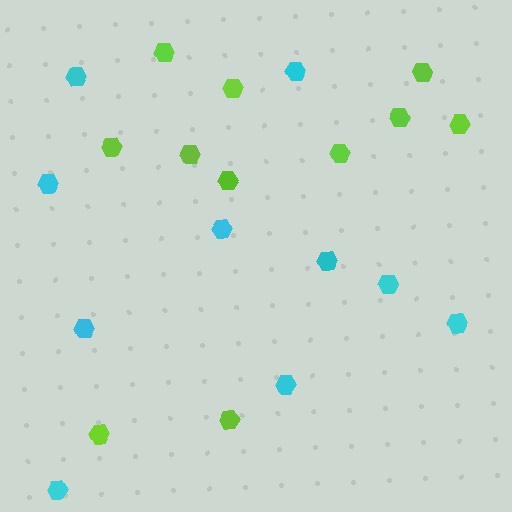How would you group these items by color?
There are 2 groups: one group of lime hexagons (11) and one group of cyan hexagons (10).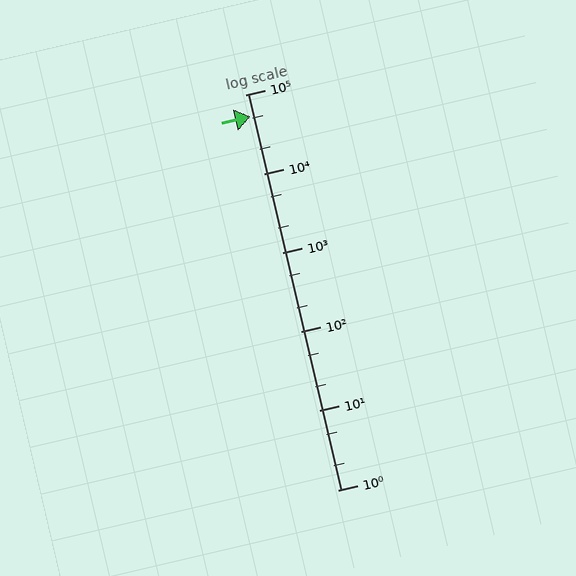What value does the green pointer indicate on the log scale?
The pointer indicates approximately 53000.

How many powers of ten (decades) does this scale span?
The scale spans 5 decades, from 1 to 100000.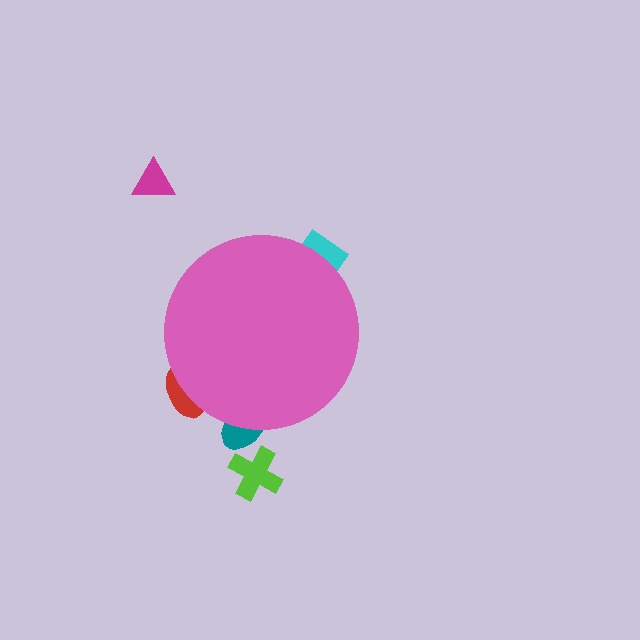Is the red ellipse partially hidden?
Yes, the red ellipse is partially hidden behind the pink circle.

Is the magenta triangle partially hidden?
No, the magenta triangle is fully visible.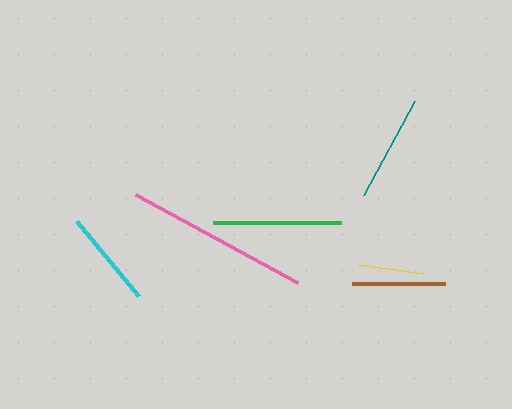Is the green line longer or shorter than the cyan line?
The green line is longer than the cyan line.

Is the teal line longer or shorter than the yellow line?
The teal line is longer than the yellow line.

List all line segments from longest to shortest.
From longest to shortest: pink, green, teal, cyan, brown, yellow.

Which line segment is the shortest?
The yellow line is the shortest at approximately 64 pixels.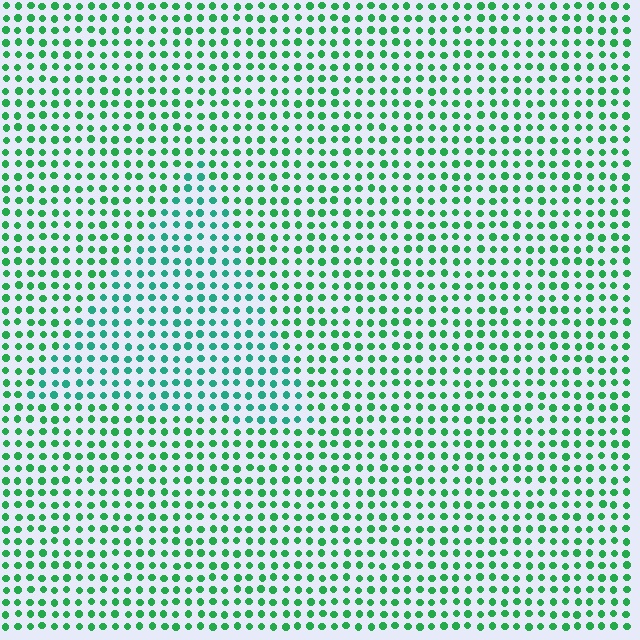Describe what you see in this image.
The image is filled with small green elements in a uniform arrangement. A triangle-shaped region is visible where the elements are tinted to a slightly different hue, forming a subtle color boundary.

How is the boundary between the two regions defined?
The boundary is defined purely by a slight shift in hue (about 26 degrees). Spacing, size, and orientation are identical on both sides.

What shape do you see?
I see a triangle.